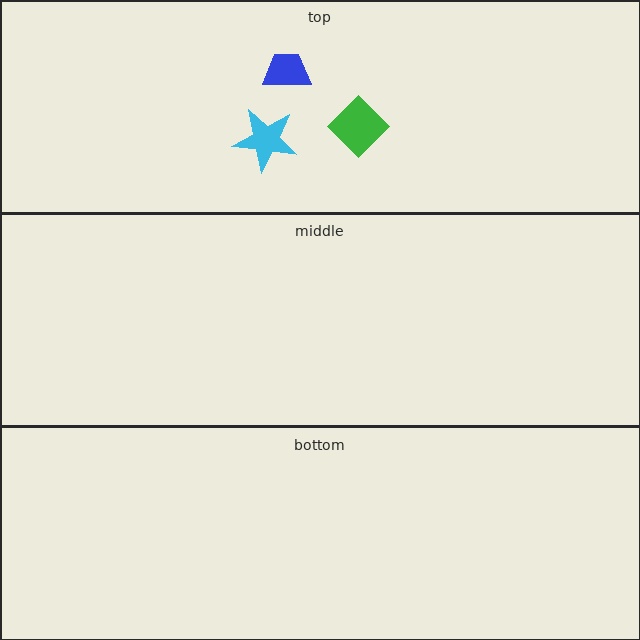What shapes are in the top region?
The green diamond, the blue trapezoid, the cyan star.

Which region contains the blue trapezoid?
The top region.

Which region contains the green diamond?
The top region.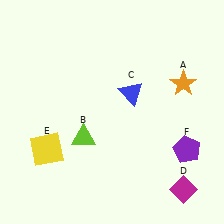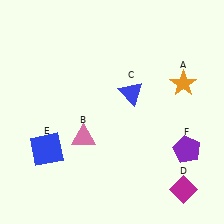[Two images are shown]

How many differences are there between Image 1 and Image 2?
There are 2 differences between the two images.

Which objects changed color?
B changed from lime to pink. E changed from yellow to blue.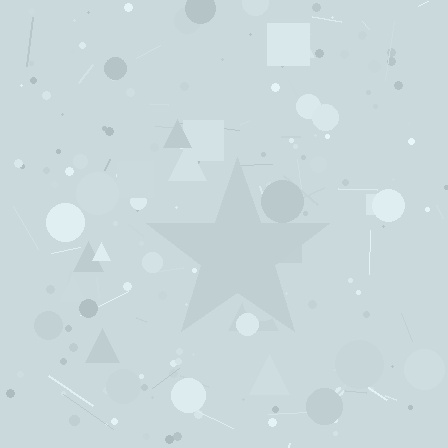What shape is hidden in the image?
A star is hidden in the image.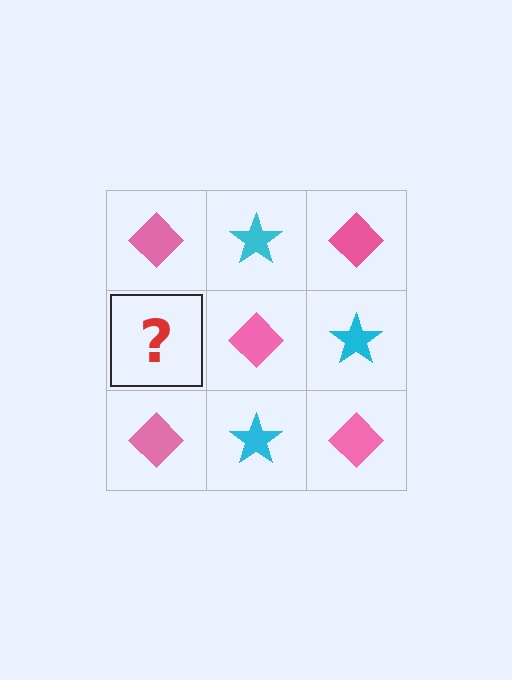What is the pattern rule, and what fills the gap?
The rule is that it alternates pink diamond and cyan star in a checkerboard pattern. The gap should be filled with a cyan star.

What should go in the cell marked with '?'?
The missing cell should contain a cyan star.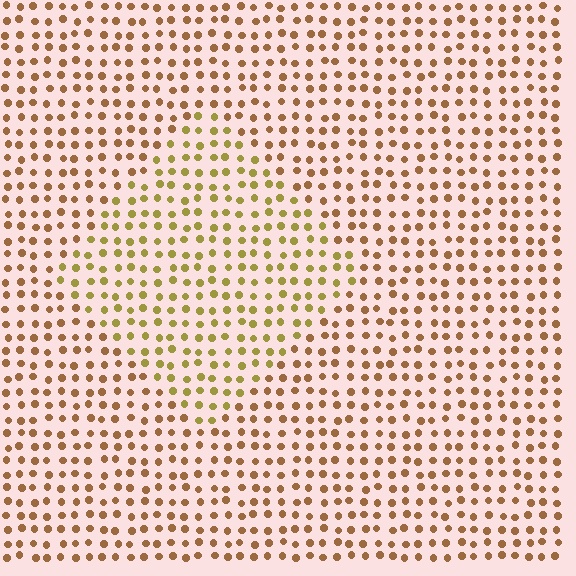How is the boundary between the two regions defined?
The boundary is defined purely by a slight shift in hue (about 30 degrees). Spacing, size, and orientation are identical on both sides.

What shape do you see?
I see a diamond.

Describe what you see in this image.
The image is filled with small brown elements in a uniform arrangement. A diamond-shaped region is visible where the elements are tinted to a slightly different hue, forming a subtle color boundary.